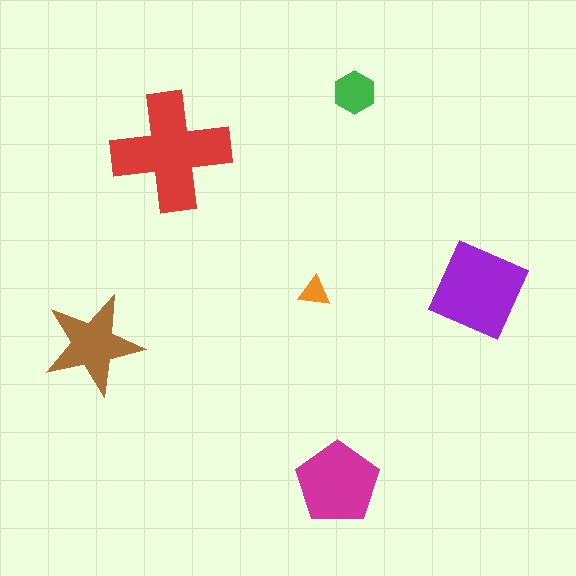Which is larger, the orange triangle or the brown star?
The brown star.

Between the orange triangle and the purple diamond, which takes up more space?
The purple diamond.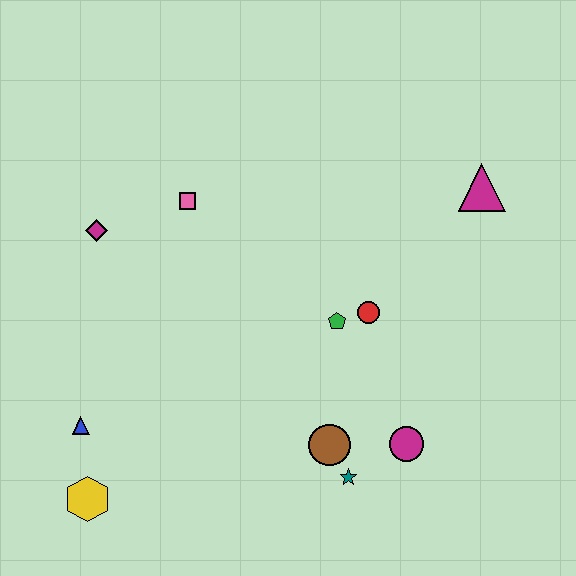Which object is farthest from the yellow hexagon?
The magenta triangle is farthest from the yellow hexagon.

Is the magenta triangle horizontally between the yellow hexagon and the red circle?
No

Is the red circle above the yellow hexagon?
Yes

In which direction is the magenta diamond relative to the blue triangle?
The magenta diamond is above the blue triangle.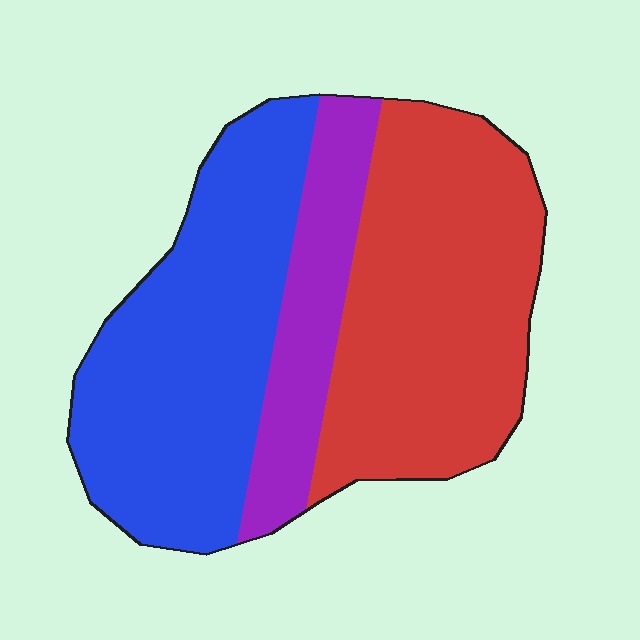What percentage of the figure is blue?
Blue takes up about two fifths (2/5) of the figure.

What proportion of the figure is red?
Red takes up about two fifths (2/5) of the figure.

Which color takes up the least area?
Purple, at roughly 15%.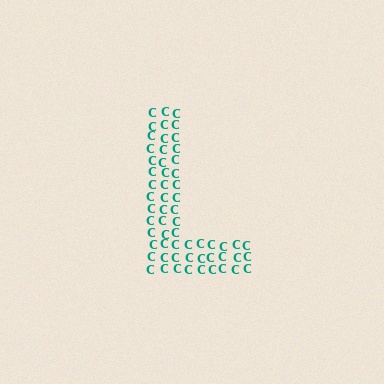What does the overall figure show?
The overall figure shows the letter L.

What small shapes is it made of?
It is made of small letter C's.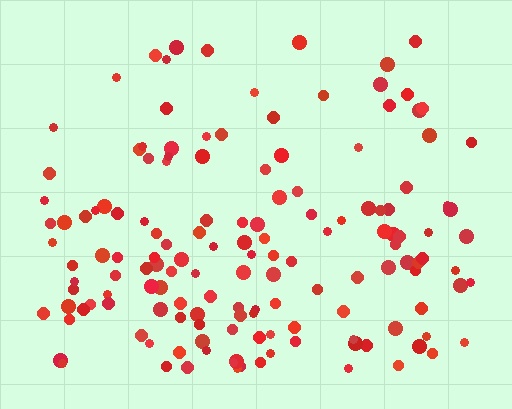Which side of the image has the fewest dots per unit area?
The top.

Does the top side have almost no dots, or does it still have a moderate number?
Still a moderate number, just noticeably fewer than the bottom.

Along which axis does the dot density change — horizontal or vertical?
Vertical.